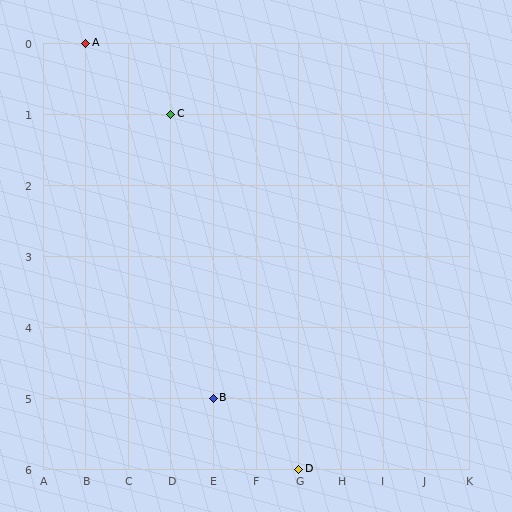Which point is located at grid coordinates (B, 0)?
Point A is at (B, 0).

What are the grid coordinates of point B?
Point B is at grid coordinates (E, 5).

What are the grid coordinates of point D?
Point D is at grid coordinates (G, 6).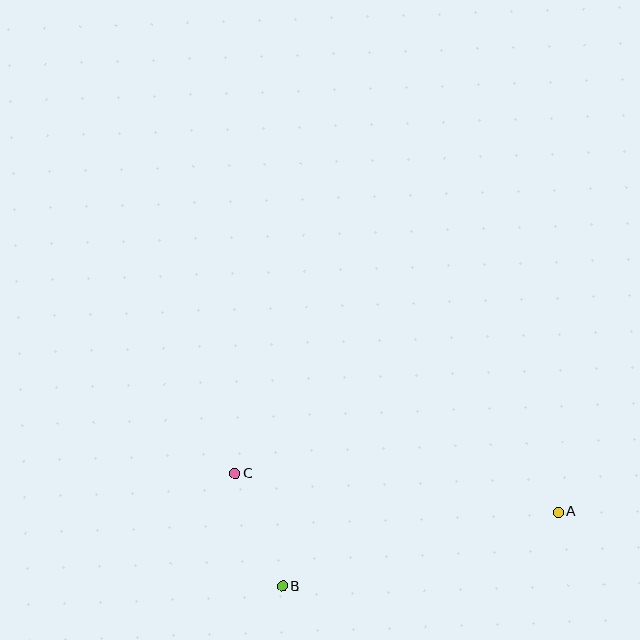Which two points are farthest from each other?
Points A and C are farthest from each other.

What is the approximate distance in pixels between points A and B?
The distance between A and B is approximately 286 pixels.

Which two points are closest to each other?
Points B and C are closest to each other.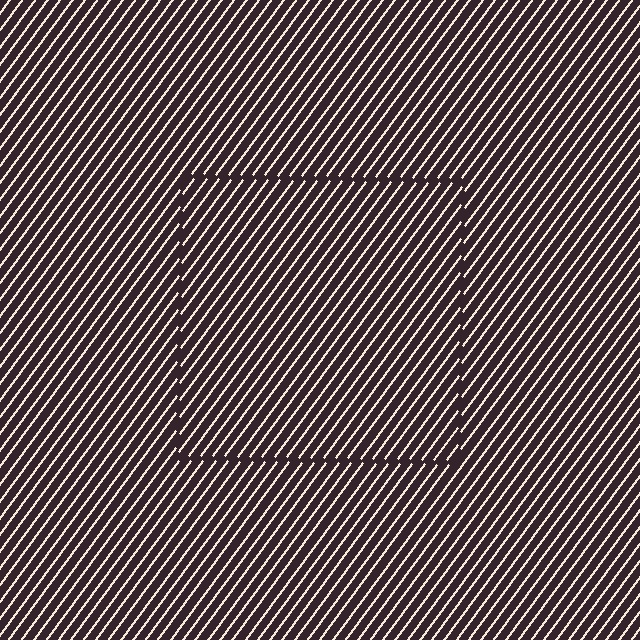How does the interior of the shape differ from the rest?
The interior of the shape contains the same grating, shifted by half a period — the contour is defined by the phase discontinuity where line-ends from the inner and outer gratings abut.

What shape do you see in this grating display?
An illusory square. The interior of the shape contains the same grating, shifted by half a period — the contour is defined by the phase discontinuity where line-ends from the inner and outer gratings abut.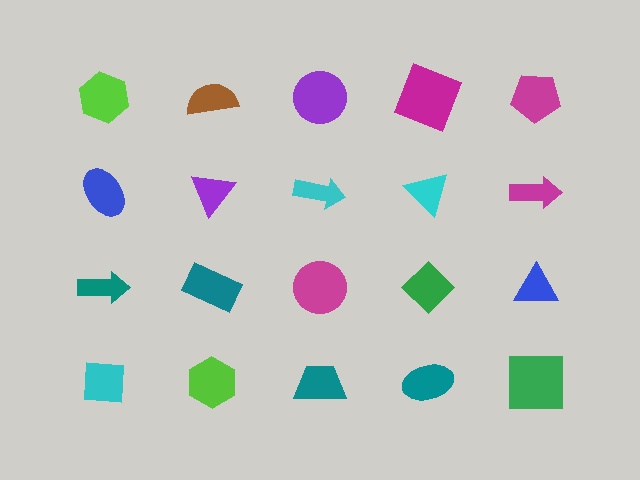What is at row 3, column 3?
A magenta circle.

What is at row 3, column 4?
A green diamond.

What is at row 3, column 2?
A teal rectangle.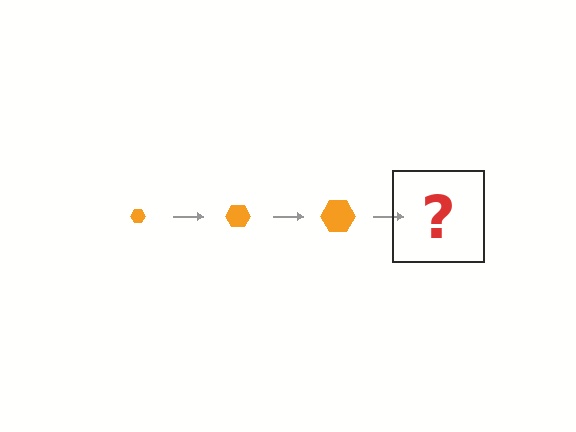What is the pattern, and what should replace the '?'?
The pattern is that the hexagon gets progressively larger each step. The '?' should be an orange hexagon, larger than the previous one.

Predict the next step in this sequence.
The next step is an orange hexagon, larger than the previous one.